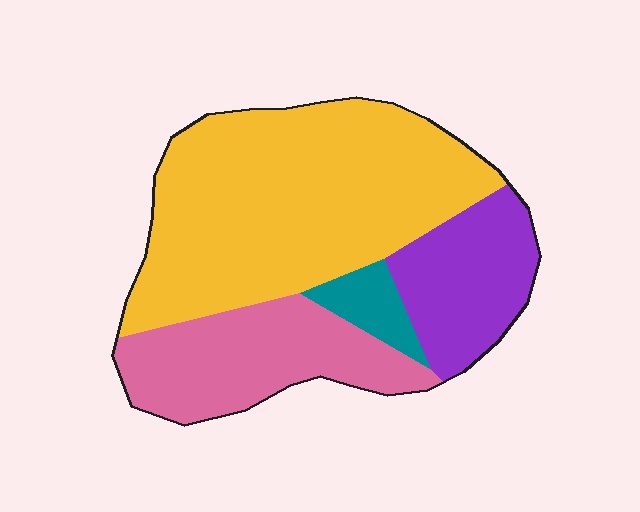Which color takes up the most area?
Yellow, at roughly 55%.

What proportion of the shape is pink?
Pink takes up about one quarter (1/4) of the shape.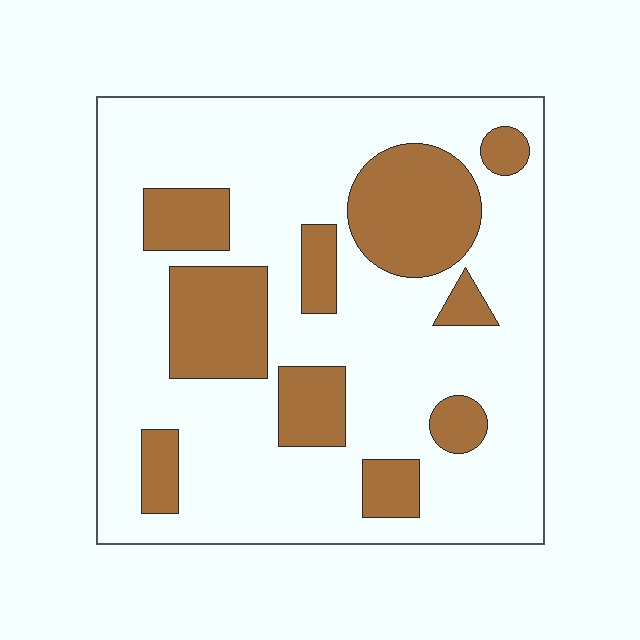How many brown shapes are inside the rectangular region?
10.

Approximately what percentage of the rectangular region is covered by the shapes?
Approximately 25%.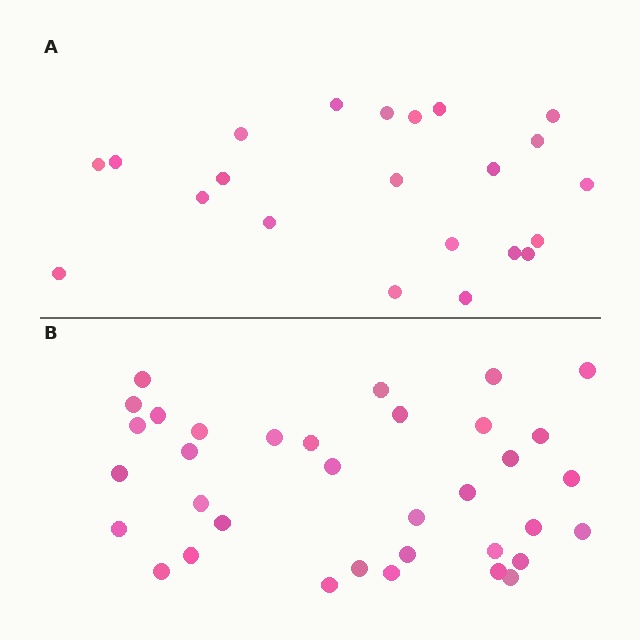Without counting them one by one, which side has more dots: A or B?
Region B (the bottom region) has more dots.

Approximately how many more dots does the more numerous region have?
Region B has approximately 15 more dots than region A.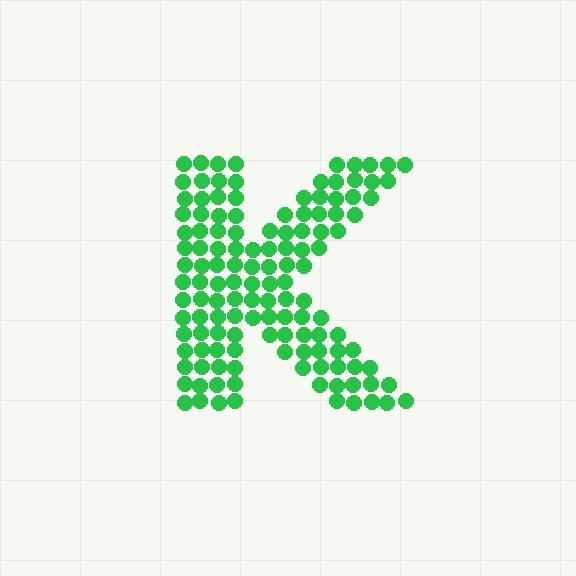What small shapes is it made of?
It is made of small circles.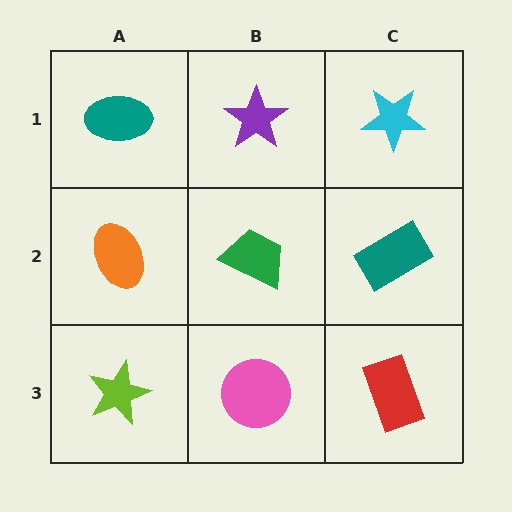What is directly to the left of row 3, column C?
A pink circle.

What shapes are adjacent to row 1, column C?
A teal rectangle (row 2, column C), a purple star (row 1, column B).